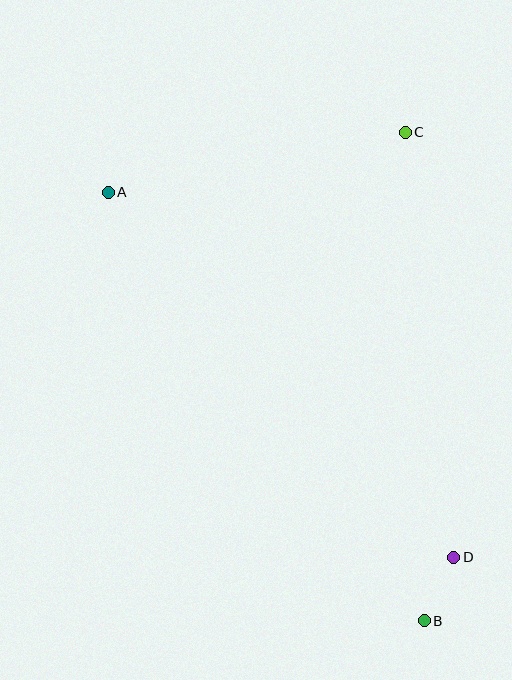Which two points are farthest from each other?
Points A and B are farthest from each other.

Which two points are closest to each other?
Points B and D are closest to each other.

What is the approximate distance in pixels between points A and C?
The distance between A and C is approximately 303 pixels.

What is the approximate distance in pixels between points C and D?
The distance between C and D is approximately 428 pixels.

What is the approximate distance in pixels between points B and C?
The distance between B and C is approximately 489 pixels.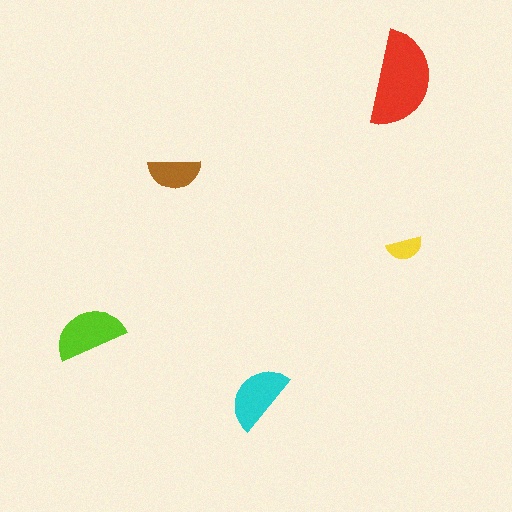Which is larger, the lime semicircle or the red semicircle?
The red one.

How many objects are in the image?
There are 5 objects in the image.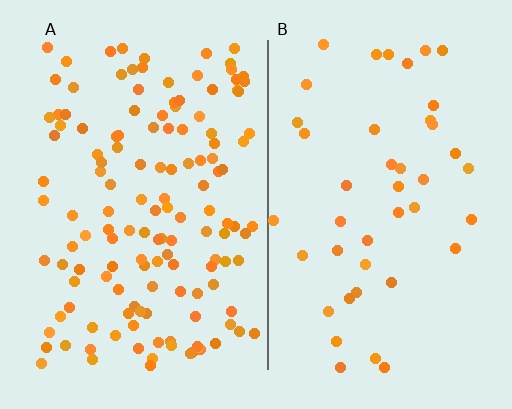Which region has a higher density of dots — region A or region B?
A (the left).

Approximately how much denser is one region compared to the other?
Approximately 3.2× — region A over region B.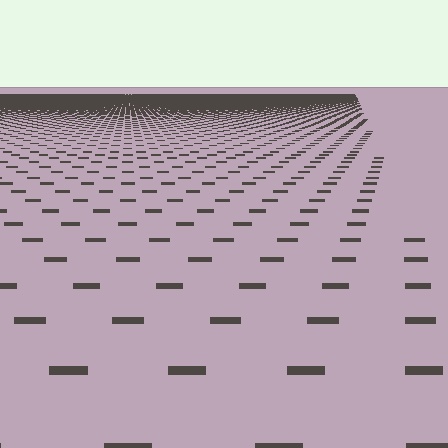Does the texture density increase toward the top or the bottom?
Density increases toward the top.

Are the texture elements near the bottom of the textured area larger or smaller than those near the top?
Larger. Near the bottom, elements are closer to the viewer and appear at a bigger on-screen size.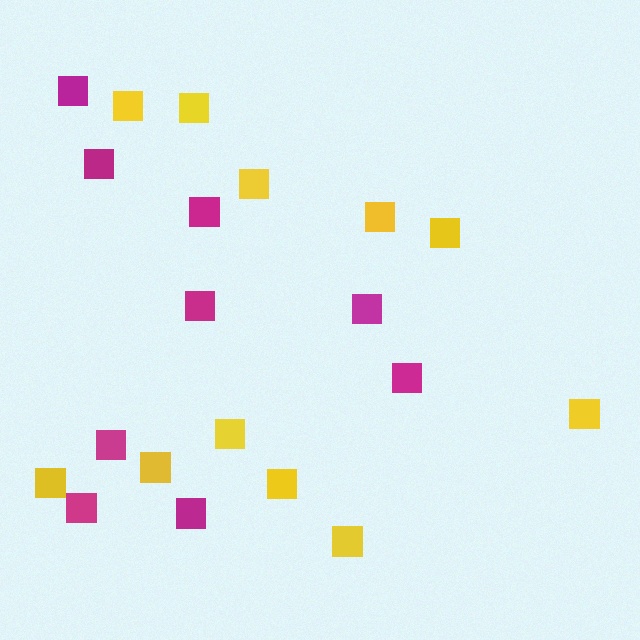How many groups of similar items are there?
There are 2 groups: one group of yellow squares (11) and one group of magenta squares (9).